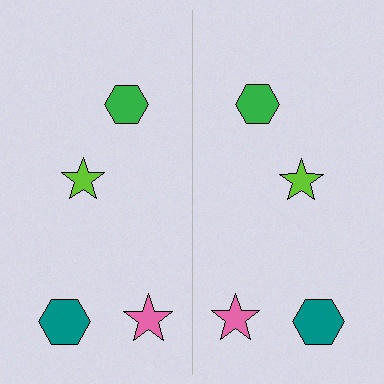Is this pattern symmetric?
Yes, this pattern has bilateral (reflection) symmetry.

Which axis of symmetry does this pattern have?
The pattern has a vertical axis of symmetry running through the center of the image.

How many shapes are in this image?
There are 8 shapes in this image.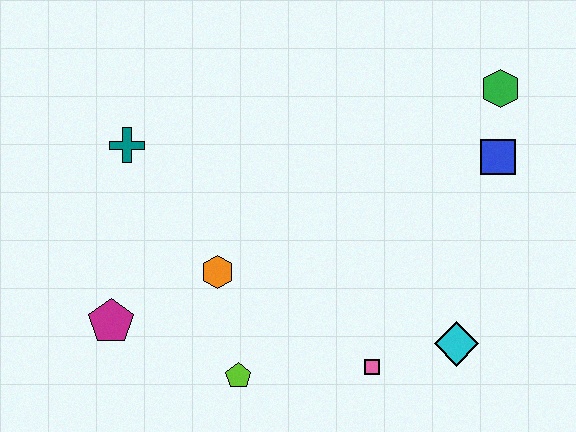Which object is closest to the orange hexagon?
The lime pentagon is closest to the orange hexagon.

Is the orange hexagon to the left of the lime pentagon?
Yes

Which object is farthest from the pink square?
The teal cross is farthest from the pink square.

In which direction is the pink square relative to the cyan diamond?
The pink square is to the left of the cyan diamond.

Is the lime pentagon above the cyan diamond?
No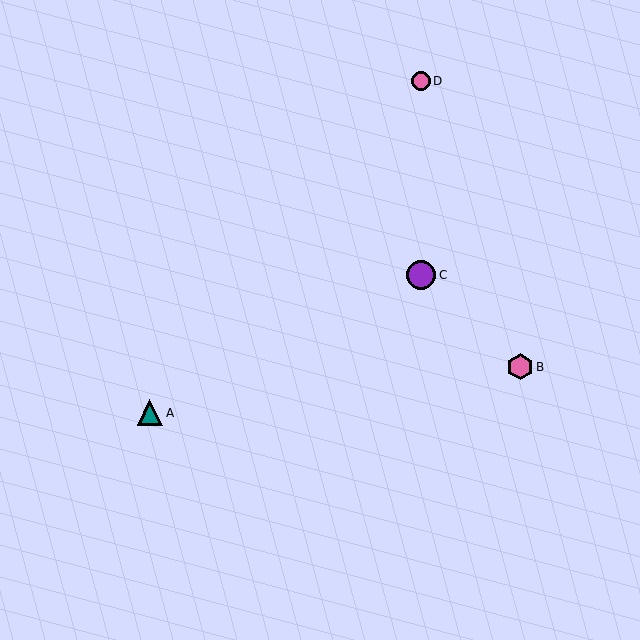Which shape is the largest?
The purple circle (labeled C) is the largest.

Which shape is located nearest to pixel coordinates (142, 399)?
The teal triangle (labeled A) at (150, 413) is nearest to that location.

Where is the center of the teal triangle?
The center of the teal triangle is at (150, 413).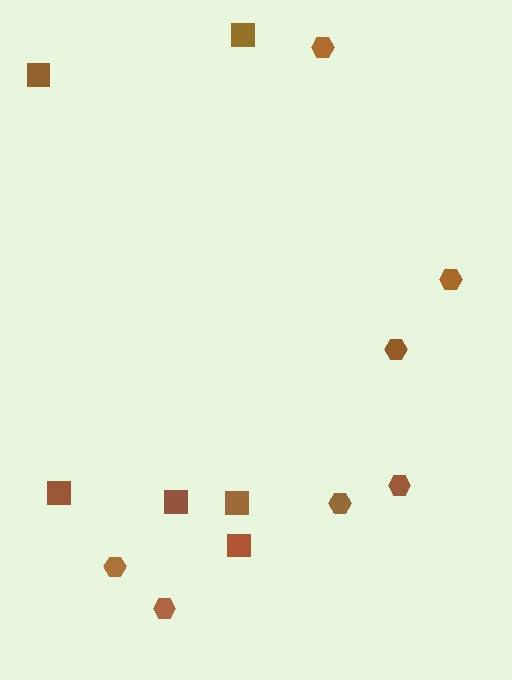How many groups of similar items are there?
There are 2 groups: one group of hexagons (7) and one group of squares (6).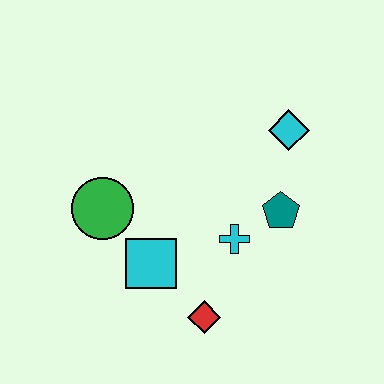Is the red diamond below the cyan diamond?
Yes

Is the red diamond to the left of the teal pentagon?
Yes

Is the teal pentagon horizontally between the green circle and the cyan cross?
No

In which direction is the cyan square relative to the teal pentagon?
The cyan square is to the left of the teal pentagon.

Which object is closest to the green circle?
The cyan square is closest to the green circle.